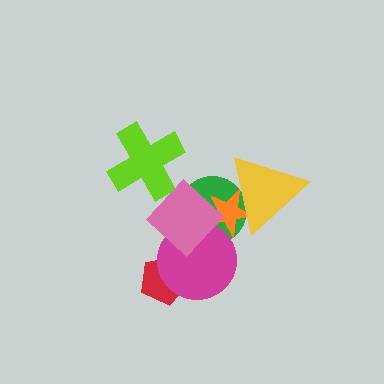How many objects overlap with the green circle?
4 objects overlap with the green circle.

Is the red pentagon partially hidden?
Yes, it is partially covered by another shape.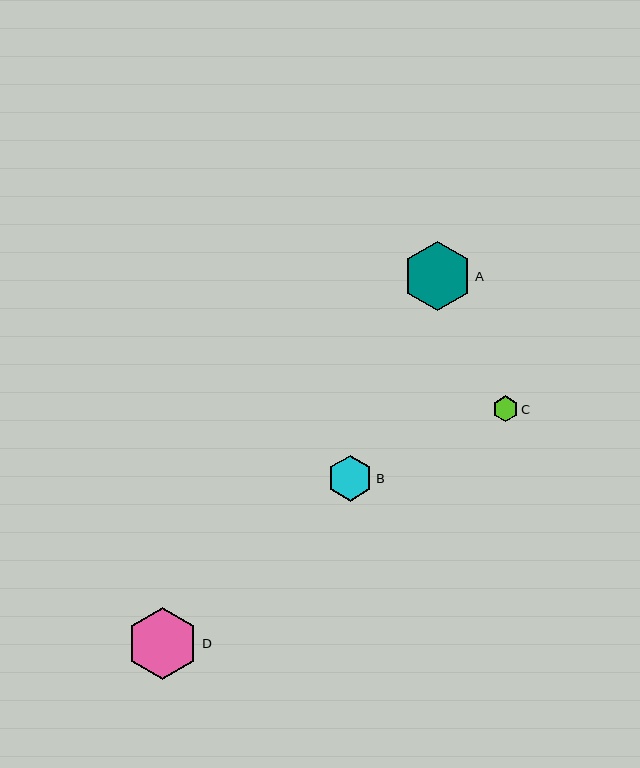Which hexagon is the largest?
Hexagon D is the largest with a size of approximately 72 pixels.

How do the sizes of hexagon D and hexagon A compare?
Hexagon D and hexagon A are approximately the same size.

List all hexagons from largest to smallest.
From largest to smallest: D, A, B, C.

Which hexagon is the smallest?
Hexagon C is the smallest with a size of approximately 26 pixels.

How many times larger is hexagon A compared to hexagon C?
Hexagon A is approximately 2.7 times the size of hexagon C.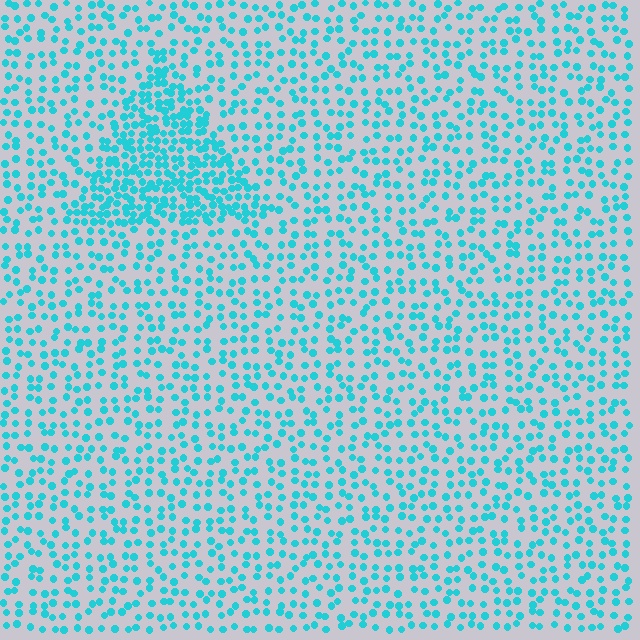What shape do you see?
I see a triangle.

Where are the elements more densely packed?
The elements are more densely packed inside the triangle boundary.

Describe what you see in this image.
The image contains small cyan elements arranged at two different densities. A triangle-shaped region is visible where the elements are more densely packed than the surrounding area.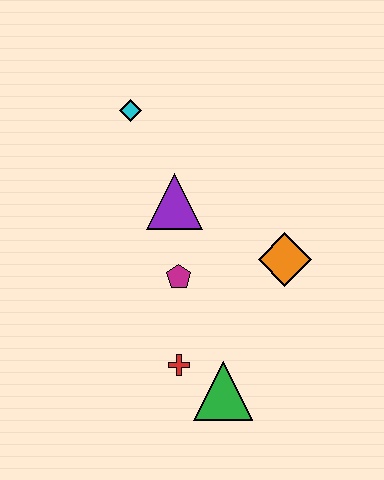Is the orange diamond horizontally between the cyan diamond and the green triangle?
No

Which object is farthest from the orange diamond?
The cyan diamond is farthest from the orange diamond.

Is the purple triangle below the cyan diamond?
Yes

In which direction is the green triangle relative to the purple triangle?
The green triangle is below the purple triangle.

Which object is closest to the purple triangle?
The magenta pentagon is closest to the purple triangle.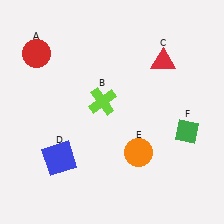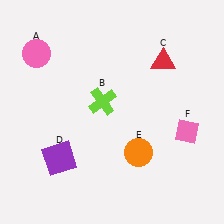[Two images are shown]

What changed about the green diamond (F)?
In Image 1, F is green. In Image 2, it changed to pink.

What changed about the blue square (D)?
In Image 1, D is blue. In Image 2, it changed to purple.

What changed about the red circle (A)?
In Image 1, A is red. In Image 2, it changed to pink.